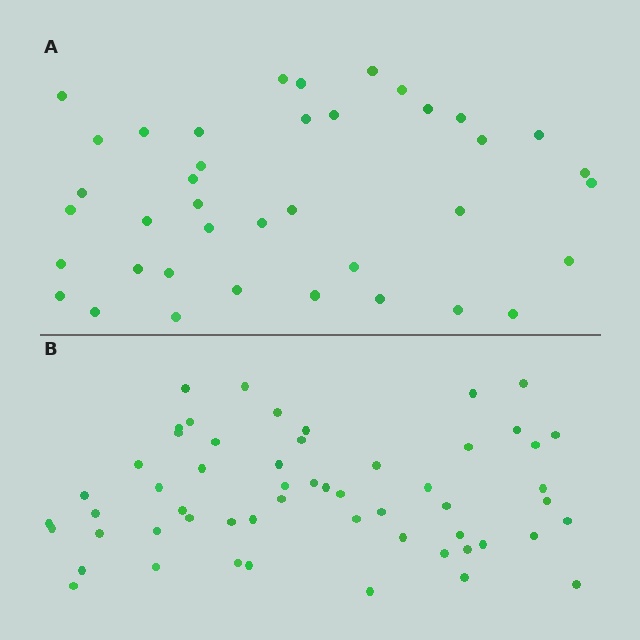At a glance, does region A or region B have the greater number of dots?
Region B (the bottom region) has more dots.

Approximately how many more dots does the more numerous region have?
Region B has approximately 15 more dots than region A.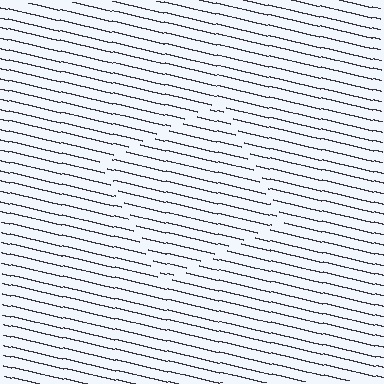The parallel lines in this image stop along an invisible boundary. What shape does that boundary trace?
An illusory square. The interior of the shape contains the same grating, shifted by half a period — the contour is defined by the phase discontinuity where line-ends from the inner and outer gratings abut.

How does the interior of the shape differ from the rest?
The interior of the shape contains the same grating, shifted by half a period — the contour is defined by the phase discontinuity where line-ends from the inner and outer gratings abut.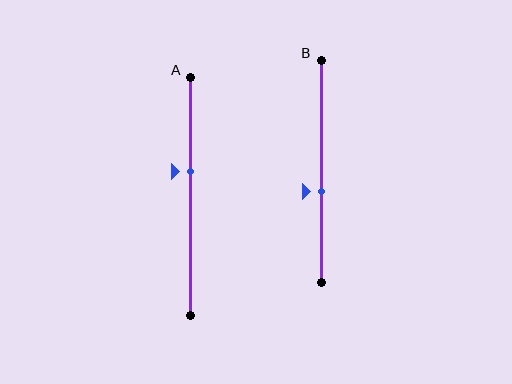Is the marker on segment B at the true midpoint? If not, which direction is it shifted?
No, the marker on segment B is shifted downward by about 9% of the segment length.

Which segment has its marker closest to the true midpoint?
Segment B has its marker closest to the true midpoint.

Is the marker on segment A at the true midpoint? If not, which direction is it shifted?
No, the marker on segment A is shifted upward by about 10% of the segment length.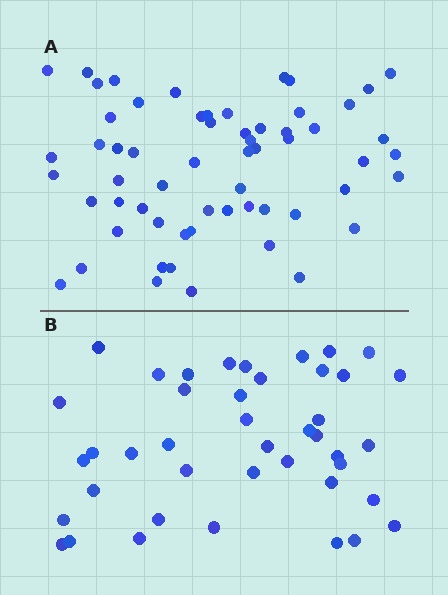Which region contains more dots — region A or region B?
Region A (the top region) has more dots.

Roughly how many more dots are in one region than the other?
Region A has approximately 20 more dots than region B.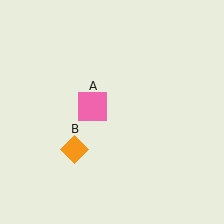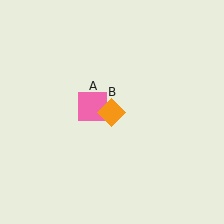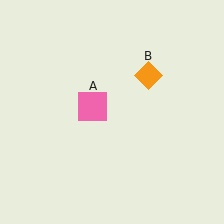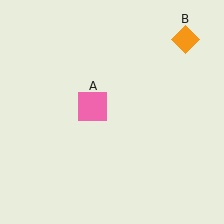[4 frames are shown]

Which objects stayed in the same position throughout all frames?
Pink square (object A) remained stationary.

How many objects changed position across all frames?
1 object changed position: orange diamond (object B).